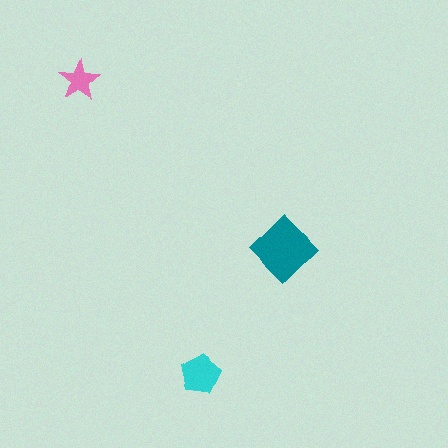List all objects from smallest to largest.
The pink star, the cyan pentagon, the teal diamond.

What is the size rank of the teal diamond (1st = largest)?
1st.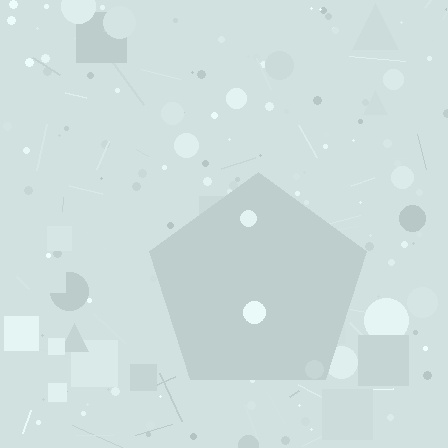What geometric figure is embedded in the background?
A pentagon is embedded in the background.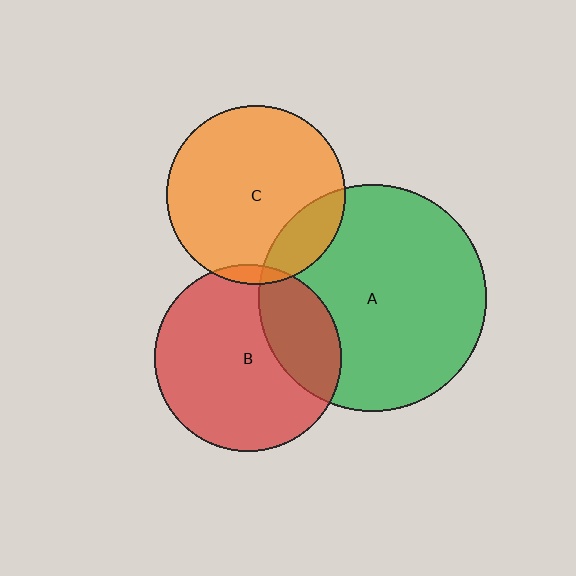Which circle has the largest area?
Circle A (green).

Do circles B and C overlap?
Yes.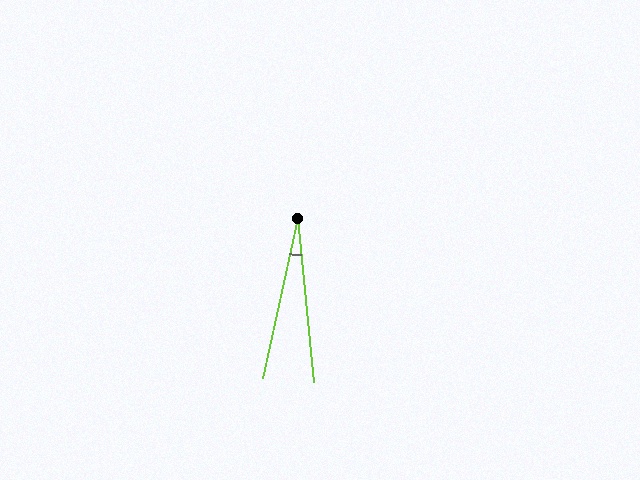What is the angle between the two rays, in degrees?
Approximately 18 degrees.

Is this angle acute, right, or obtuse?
It is acute.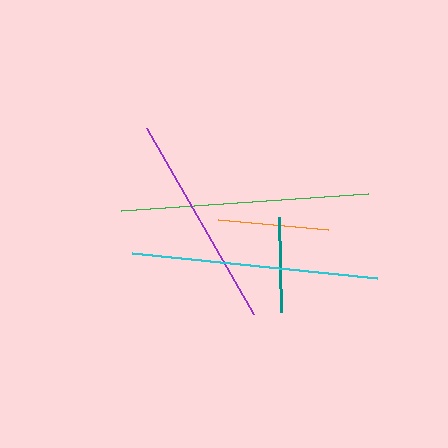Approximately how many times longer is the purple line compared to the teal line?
The purple line is approximately 2.3 times the length of the teal line.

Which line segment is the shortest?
The teal line is the shortest at approximately 95 pixels.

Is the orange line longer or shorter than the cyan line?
The cyan line is longer than the orange line.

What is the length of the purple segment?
The purple segment is approximately 214 pixels long.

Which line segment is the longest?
The green line is the longest at approximately 248 pixels.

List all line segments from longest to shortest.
From longest to shortest: green, cyan, purple, orange, teal.